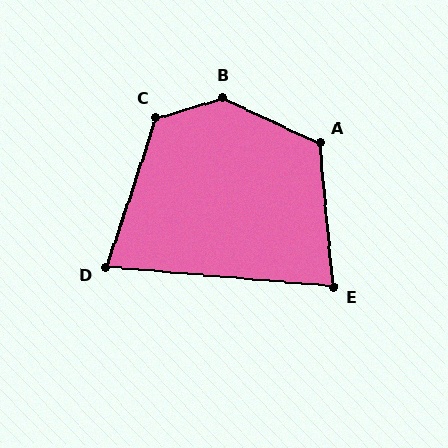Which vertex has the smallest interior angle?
D, at approximately 76 degrees.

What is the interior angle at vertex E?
Approximately 80 degrees (acute).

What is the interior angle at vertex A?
Approximately 120 degrees (obtuse).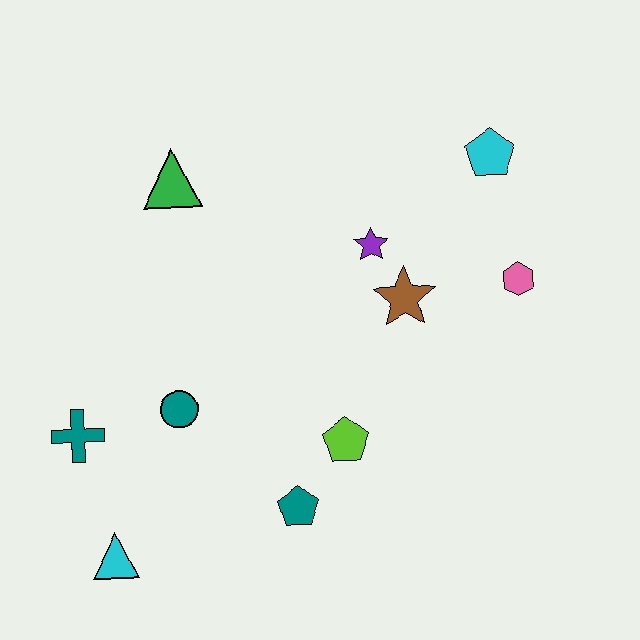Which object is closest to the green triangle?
The purple star is closest to the green triangle.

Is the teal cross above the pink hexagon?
No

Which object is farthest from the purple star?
The cyan triangle is farthest from the purple star.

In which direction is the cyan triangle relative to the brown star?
The cyan triangle is to the left of the brown star.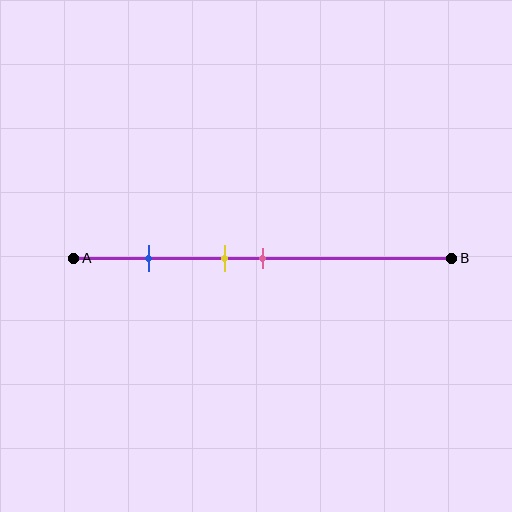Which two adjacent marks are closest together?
The yellow and pink marks are the closest adjacent pair.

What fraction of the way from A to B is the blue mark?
The blue mark is approximately 20% (0.2) of the way from A to B.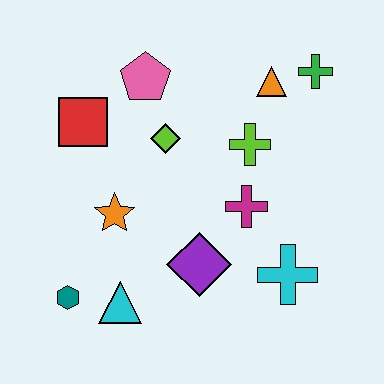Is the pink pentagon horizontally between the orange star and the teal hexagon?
No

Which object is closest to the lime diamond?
The pink pentagon is closest to the lime diamond.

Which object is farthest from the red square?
The cyan cross is farthest from the red square.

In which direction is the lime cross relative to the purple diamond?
The lime cross is above the purple diamond.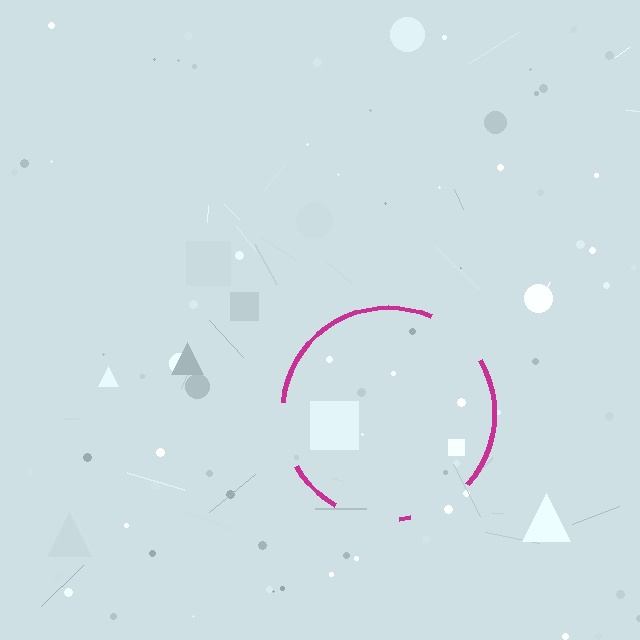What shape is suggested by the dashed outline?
The dashed outline suggests a circle.